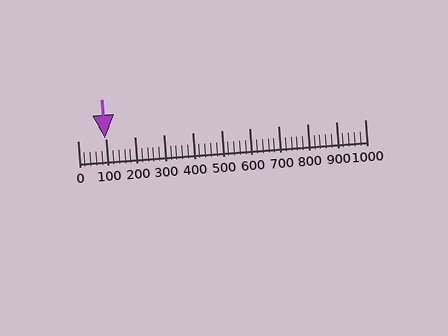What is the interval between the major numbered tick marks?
The major tick marks are spaced 100 units apart.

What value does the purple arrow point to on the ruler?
The purple arrow points to approximately 95.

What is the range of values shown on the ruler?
The ruler shows values from 0 to 1000.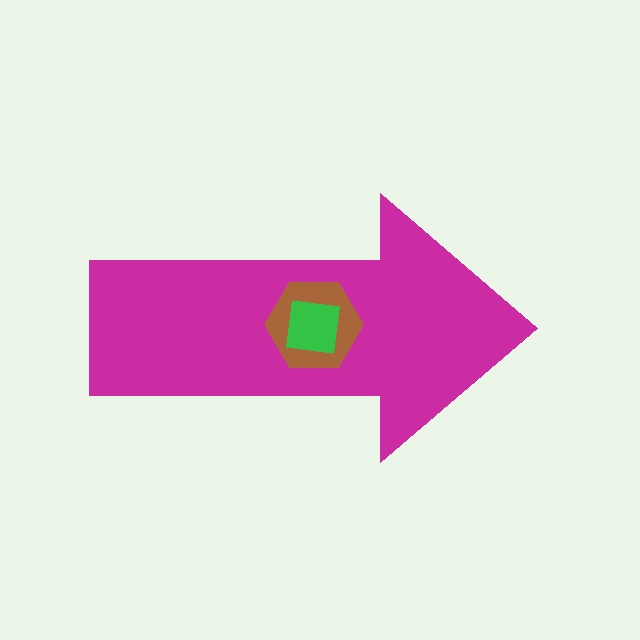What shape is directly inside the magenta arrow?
The brown hexagon.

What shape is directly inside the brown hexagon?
The green square.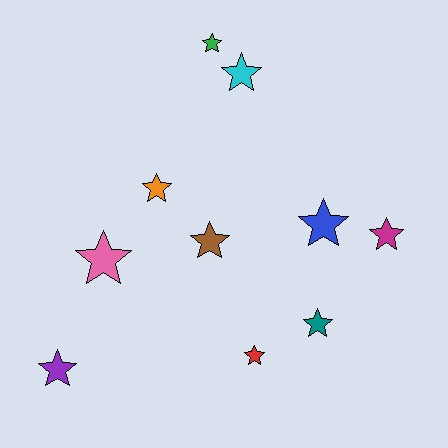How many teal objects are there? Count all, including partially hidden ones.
There is 1 teal object.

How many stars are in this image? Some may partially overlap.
There are 10 stars.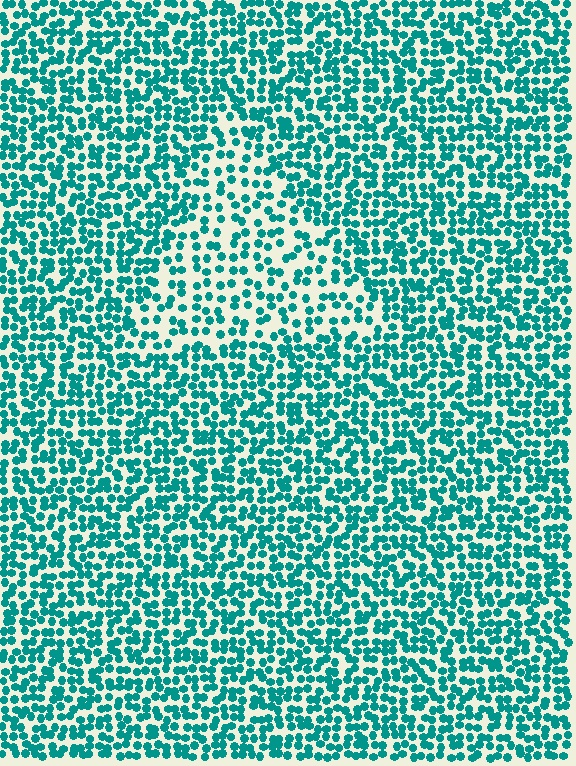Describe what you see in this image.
The image contains small teal elements arranged at two different densities. A triangle-shaped region is visible where the elements are less densely packed than the surrounding area.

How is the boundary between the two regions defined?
The boundary is defined by a change in element density (approximately 1.8x ratio). All elements are the same color, size, and shape.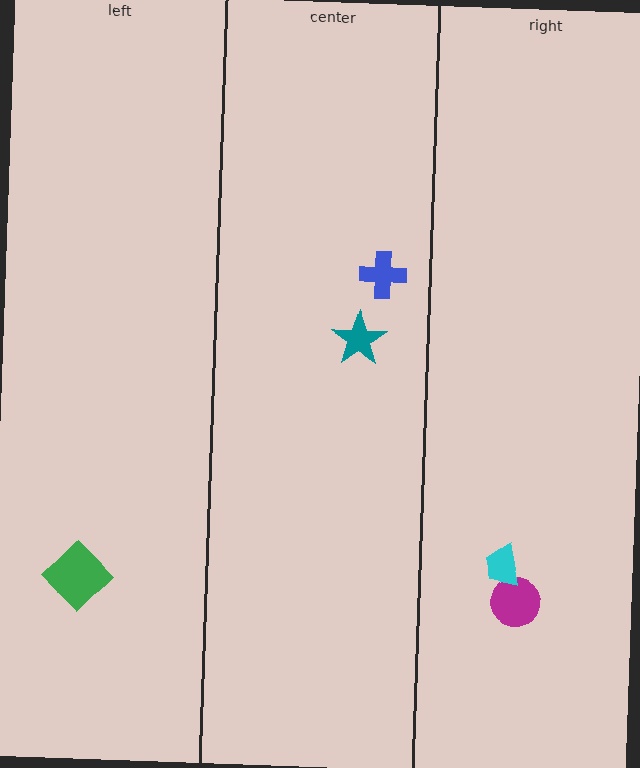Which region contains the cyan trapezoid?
The right region.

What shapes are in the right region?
The magenta circle, the cyan trapezoid.